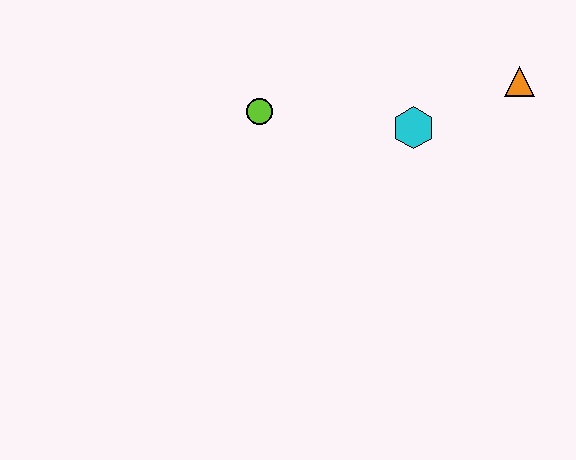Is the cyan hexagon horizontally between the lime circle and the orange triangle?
Yes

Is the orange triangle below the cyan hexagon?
No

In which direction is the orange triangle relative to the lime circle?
The orange triangle is to the right of the lime circle.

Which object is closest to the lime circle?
The cyan hexagon is closest to the lime circle.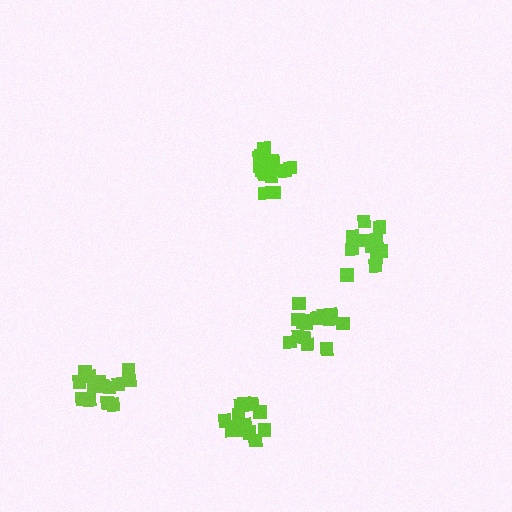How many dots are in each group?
Group 1: 15 dots, Group 2: 15 dots, Group 3: 15 dots, Group 4: 12 dots, Group 5: 15 dots (72 total).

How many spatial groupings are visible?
There are 5 spatial groupings.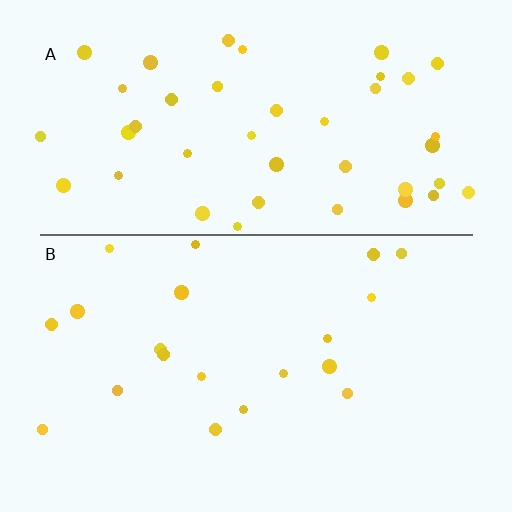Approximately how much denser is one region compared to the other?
Approximately 2.2× — region A over region B.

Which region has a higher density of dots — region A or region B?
A (the top).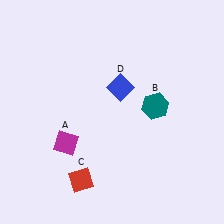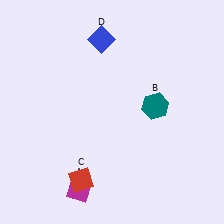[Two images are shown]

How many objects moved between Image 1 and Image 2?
2 objects moved between the two images.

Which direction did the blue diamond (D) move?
The blue diamond (D) moved up.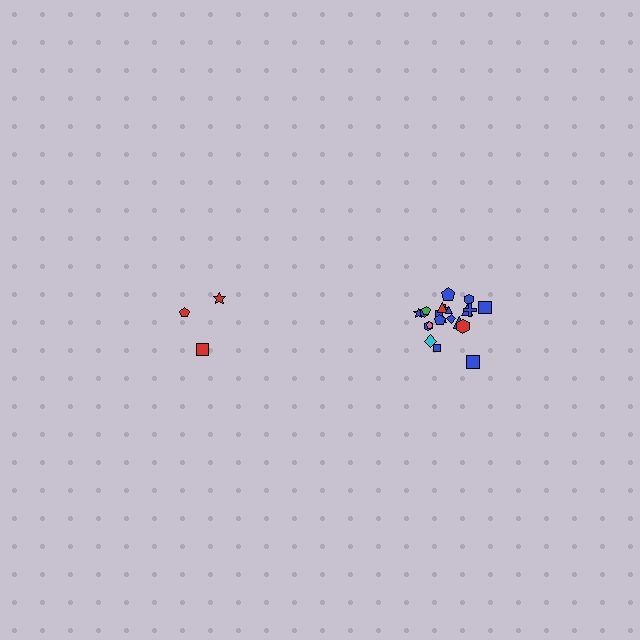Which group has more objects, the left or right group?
The right group.